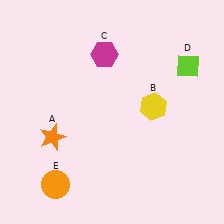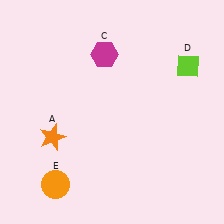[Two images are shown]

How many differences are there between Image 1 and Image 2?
There is 1 difference between the two images.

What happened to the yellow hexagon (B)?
The yellow hexagon (B) was removed in Image 2. It was in the top-right area of Image 1.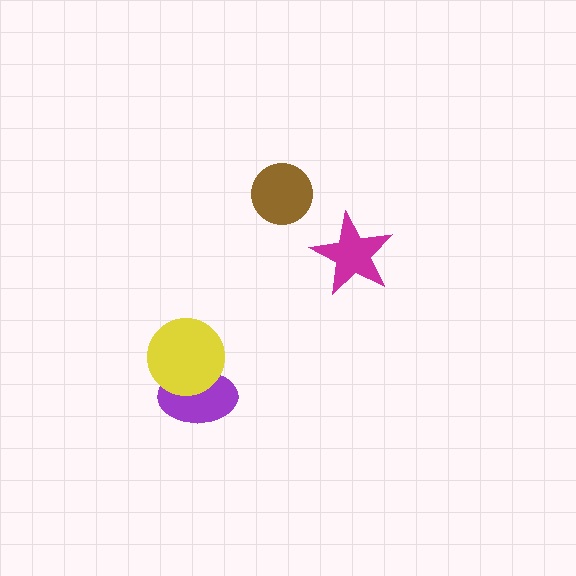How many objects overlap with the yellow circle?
1 object overlaps with the yellow circle.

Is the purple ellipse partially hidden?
Yes, it is partially covered by another shape.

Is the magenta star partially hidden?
No, no other shape covers it.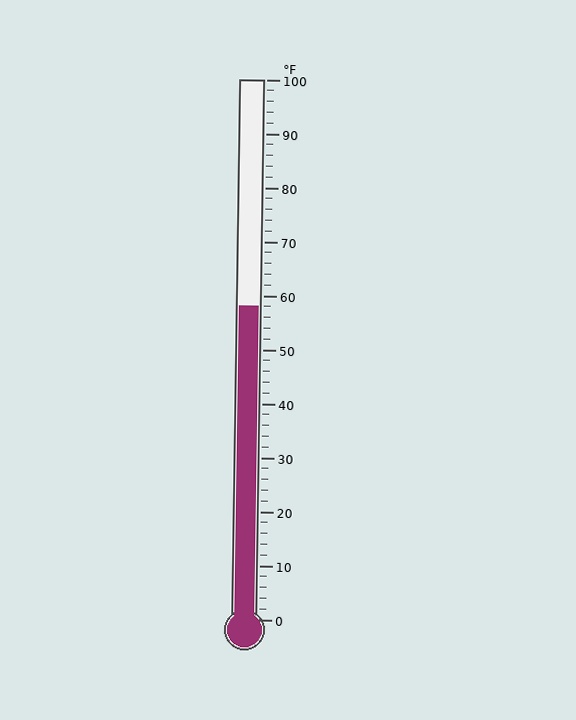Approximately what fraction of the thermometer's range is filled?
The thermometer is filled to approximately 60% of its range.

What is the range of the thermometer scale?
The thermometer scale ranges from 0°F to 100°F.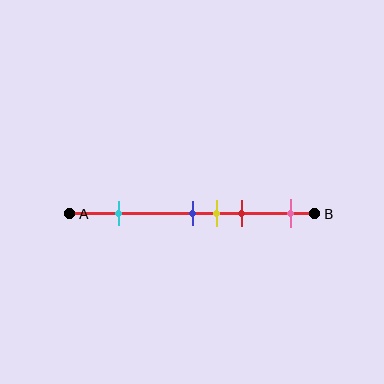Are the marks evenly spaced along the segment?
No, the marks are not evenly spaced.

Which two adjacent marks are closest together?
The blue and yellow marks are the closest adjacent pair.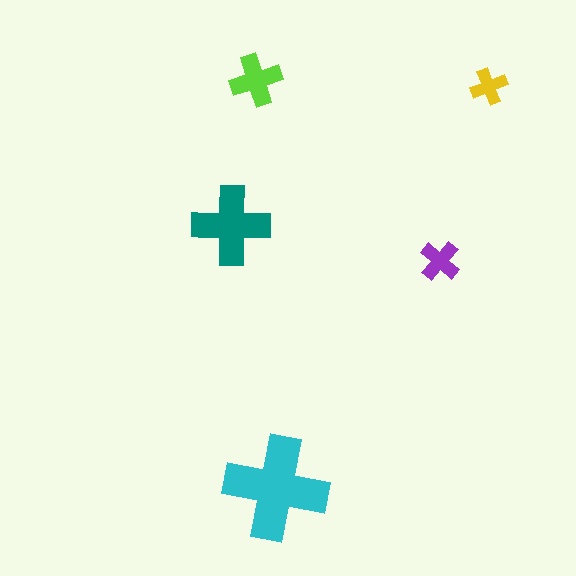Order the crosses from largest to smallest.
the cyan one, the teal one, the lime one, the purple one, the yellow one.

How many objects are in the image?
There are 5 objects in the image.